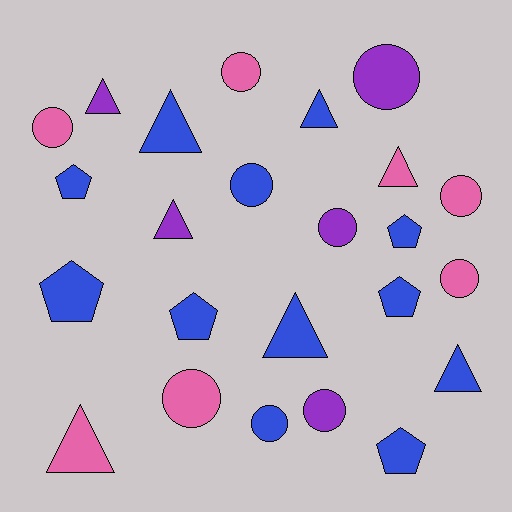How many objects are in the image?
There are 24 objects.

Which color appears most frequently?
Blue, with 12 objects.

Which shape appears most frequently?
Circle, with 10 objects.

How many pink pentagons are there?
There are no pink pentagons.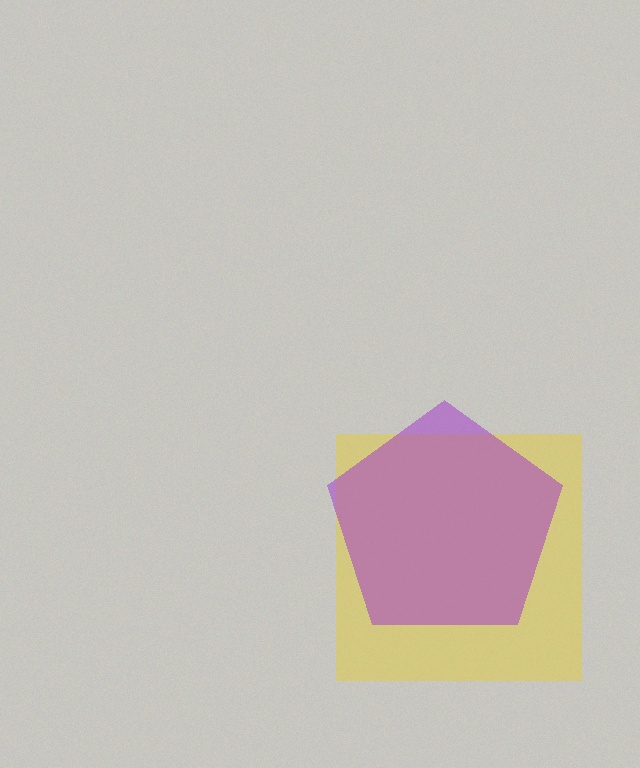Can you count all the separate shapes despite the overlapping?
Yes, there are 2 separate shapes.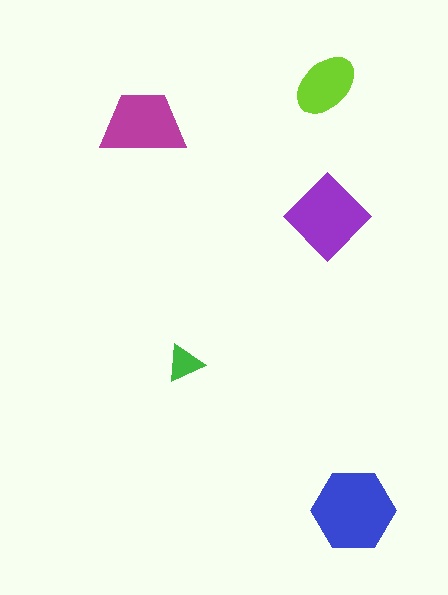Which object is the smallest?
The green triangle.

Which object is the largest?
The blue hexagon.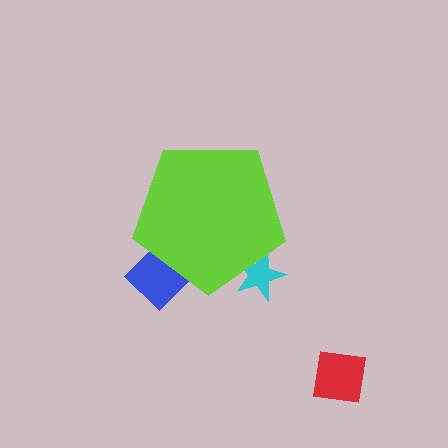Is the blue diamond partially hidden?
Yes, the blue diamond is partially hidden behind the lime pentagon.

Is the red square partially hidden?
No, the red square is fully visible.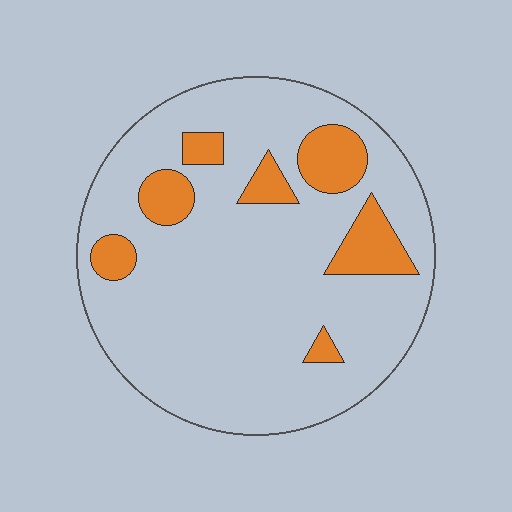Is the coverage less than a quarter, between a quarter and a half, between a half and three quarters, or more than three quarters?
Less than a quarter.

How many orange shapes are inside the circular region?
7.